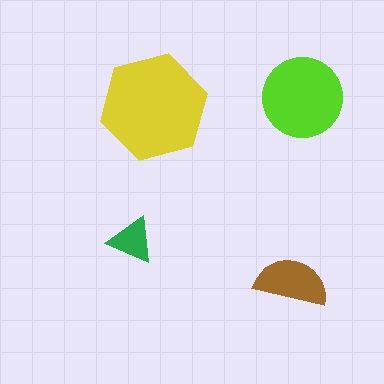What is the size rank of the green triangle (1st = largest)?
4th.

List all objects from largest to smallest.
The yellow hexagon, the lime circle, the brown semicircle, the green triangle.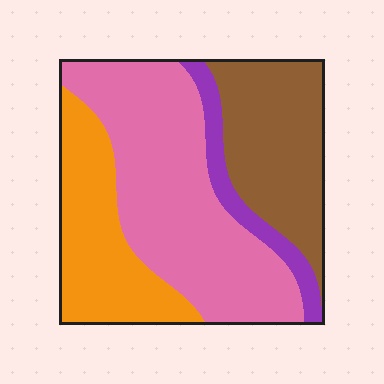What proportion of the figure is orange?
Orange takes up about one quarter (1/4) of the figure.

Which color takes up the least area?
Purple, at roughly 10%.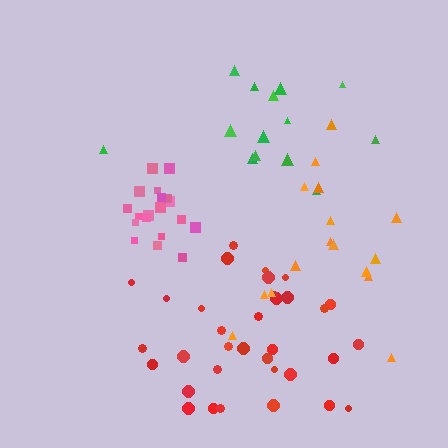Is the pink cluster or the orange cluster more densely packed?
Pink.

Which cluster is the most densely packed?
Pink.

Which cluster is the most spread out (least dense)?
Green.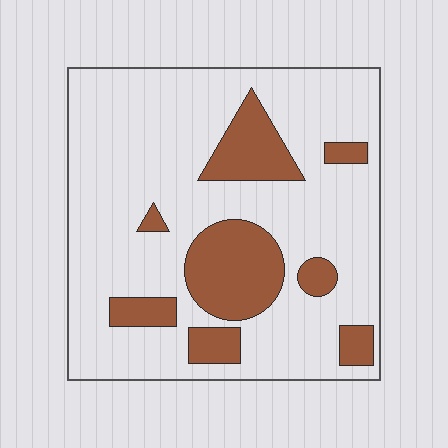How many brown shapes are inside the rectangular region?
8.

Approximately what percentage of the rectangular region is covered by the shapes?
Approximately 20%.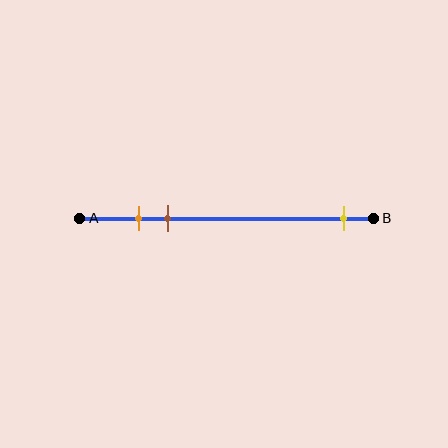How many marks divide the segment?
There are 3 marks dividing the segment.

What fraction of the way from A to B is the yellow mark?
The yellow mark is approximately 90% (0.9) of the way from A to B.